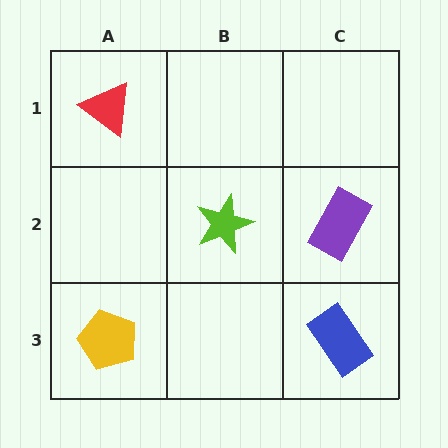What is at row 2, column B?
A lime star.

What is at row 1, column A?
A red triangle.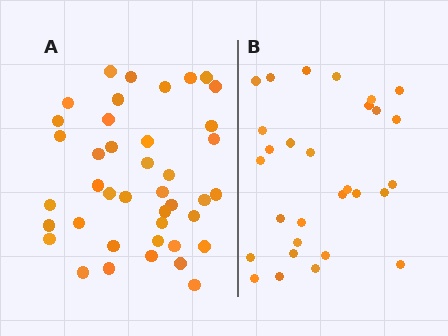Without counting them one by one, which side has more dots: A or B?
Region A (the left region) has more dots.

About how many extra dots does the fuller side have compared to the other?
Region A has roughly 12 or so more dots than region B.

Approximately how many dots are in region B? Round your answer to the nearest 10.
About 30 dots. (The exact count is 29, which rounds to 30.)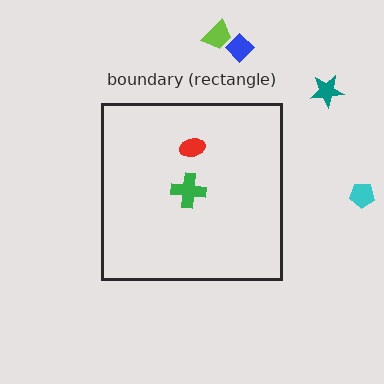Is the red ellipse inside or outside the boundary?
Inside.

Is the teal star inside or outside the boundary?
Outside.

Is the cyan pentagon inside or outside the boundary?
Outside.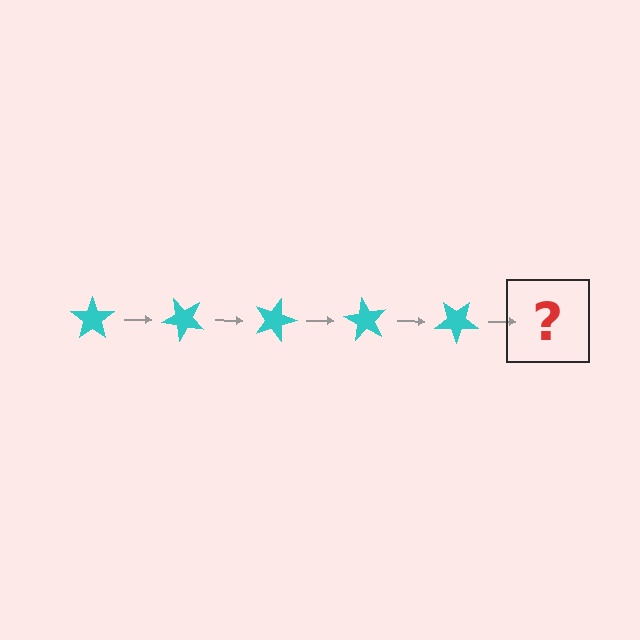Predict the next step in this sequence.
The next step is a cyan star rotated 225 degrees.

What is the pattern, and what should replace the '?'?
The pattern is that the star rotates 45 degrees each step. The '?' should be a cyan star rotated 225 degrees.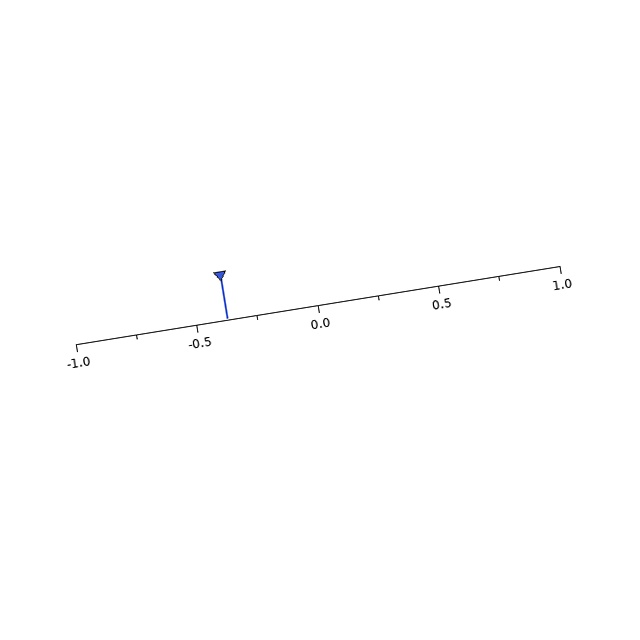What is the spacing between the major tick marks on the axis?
The major ticks are spaced 0.5 apart.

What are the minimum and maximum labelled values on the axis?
The axis runs from -1.0 to 1.0.